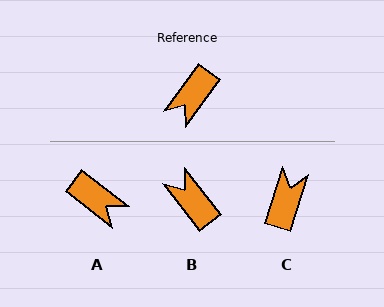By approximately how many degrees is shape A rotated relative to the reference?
Approximately 89 degrees counter-clockwise.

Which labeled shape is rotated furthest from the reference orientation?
C, about 161 degrees away.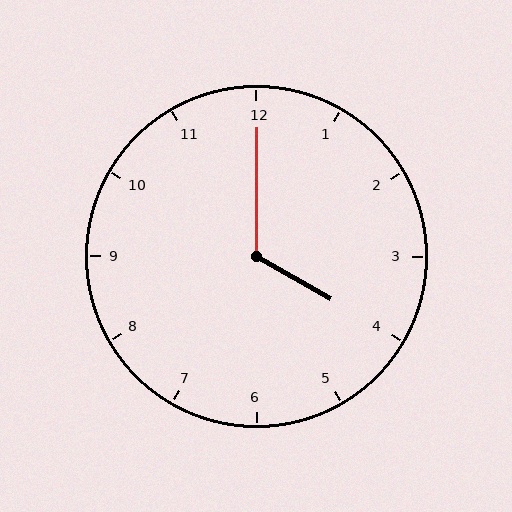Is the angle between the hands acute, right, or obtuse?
It is obtuse.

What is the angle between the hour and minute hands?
Approximately 120 degrees.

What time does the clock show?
4:00.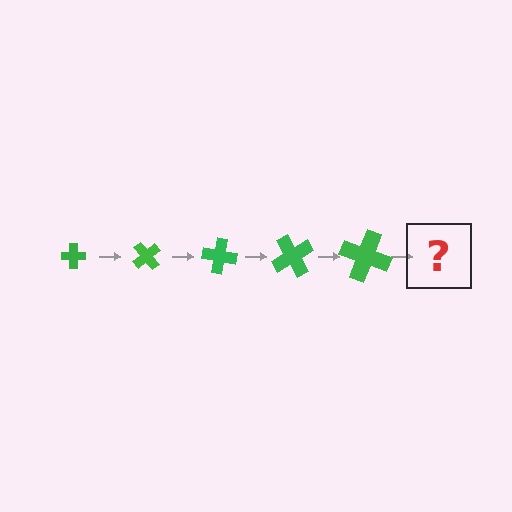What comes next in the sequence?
The next element should be a cross, larger than the previous one and rotated 250 degrees from the start.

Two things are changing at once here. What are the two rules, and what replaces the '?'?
The two rules are that the cross grows larger each step and it rotates 50 degrees each step. The '?' should be a cross, larger than the previous one and rotated 250 degrees from the start.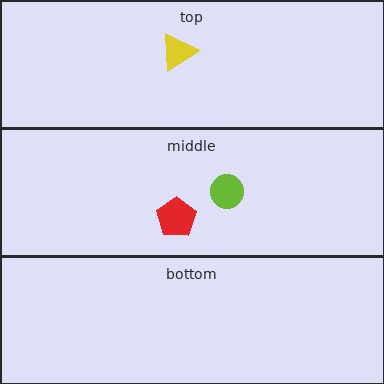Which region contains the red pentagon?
The middle region.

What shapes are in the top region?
The yellow triangle.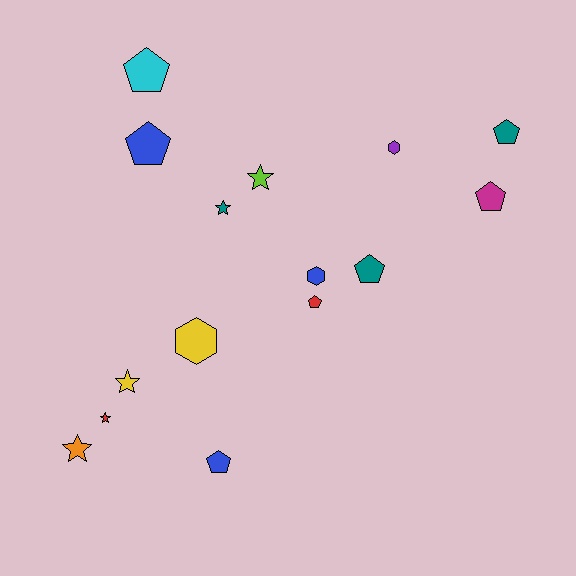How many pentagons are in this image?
There are 7 pentagons.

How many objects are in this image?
There are 15 objects.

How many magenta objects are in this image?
There is 1 magenta object.